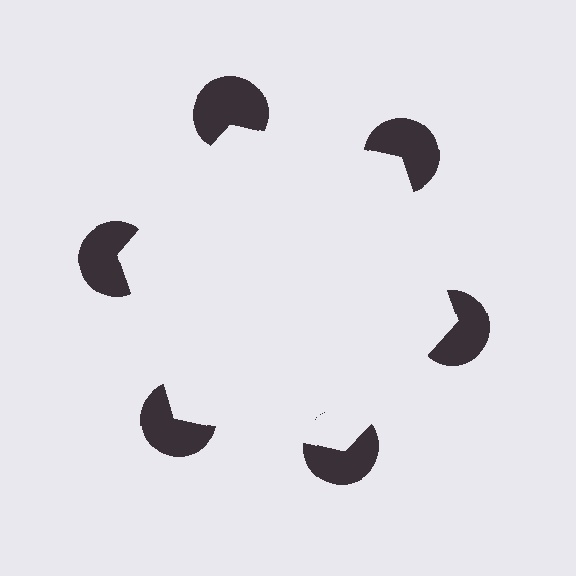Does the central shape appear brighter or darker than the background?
It typically appears slightly brighter than the background, even though no actual brightness change is drawn.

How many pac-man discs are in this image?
There are 6 — one at each vertex of the illusory hexagon.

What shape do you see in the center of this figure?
An illusory hexagon — its edges are inferred from the aligned wedge cuts in the pac-man discs, not physically drawn.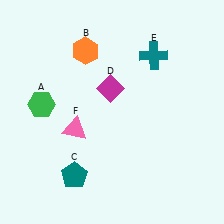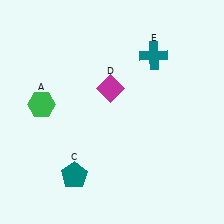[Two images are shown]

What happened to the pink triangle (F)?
The pink triangle (F) was removed in Image 2. It was in the bottom-left area of Image 1.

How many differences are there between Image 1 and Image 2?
There are 2 differences between the two images.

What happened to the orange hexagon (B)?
The orange hexagon (B) was removed in Image 2. It was in the top-left area of Image 1.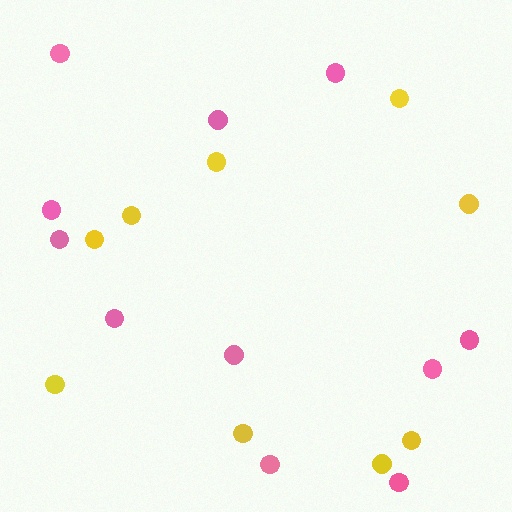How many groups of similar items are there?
There are 2 groups: one group of yellow circles (9) and one group of pink circles (11).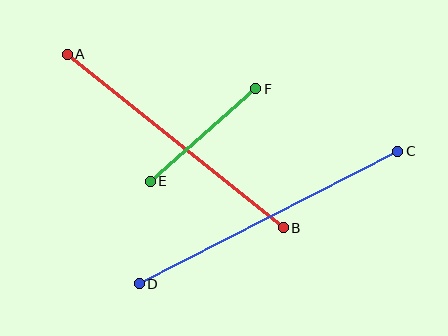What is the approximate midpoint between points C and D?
The midpoint is at approximately (269, 217) pixels.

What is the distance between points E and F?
The distance is approximately 140 pixels.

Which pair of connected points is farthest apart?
Points C and D are farthest apart.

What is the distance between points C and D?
The distance is approximately 291 pixels.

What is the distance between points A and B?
The distance is approximately 277 pixels.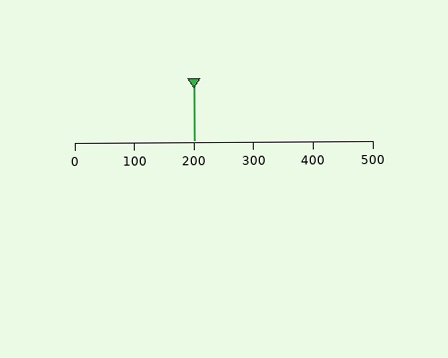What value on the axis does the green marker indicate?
The marker indicates approximately 200.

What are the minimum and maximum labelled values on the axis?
The axis runs from 0 to 500.